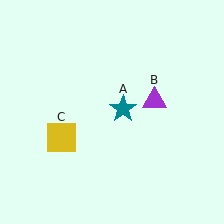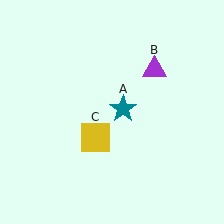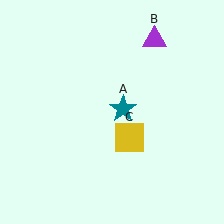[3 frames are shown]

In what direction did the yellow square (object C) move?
The yellow square (object C) moved right.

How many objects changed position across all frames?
2 objects changed position: purple triangle (object B), yellow square (object C).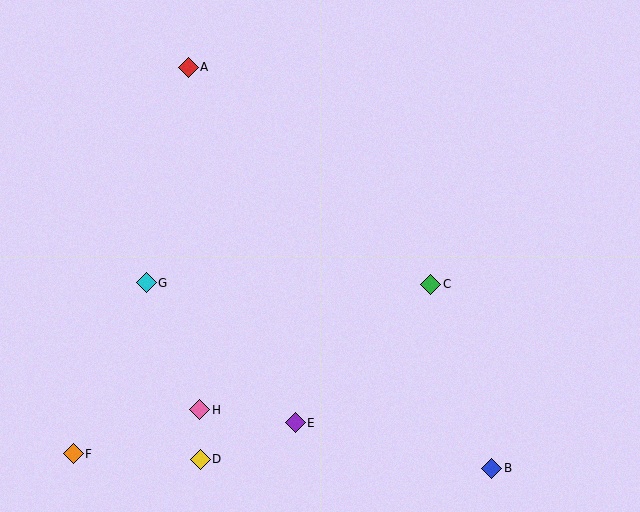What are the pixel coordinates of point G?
Point G is at (146, 283).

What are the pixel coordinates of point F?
Point F is at (73, 454).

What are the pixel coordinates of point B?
Point B is at (492, 468).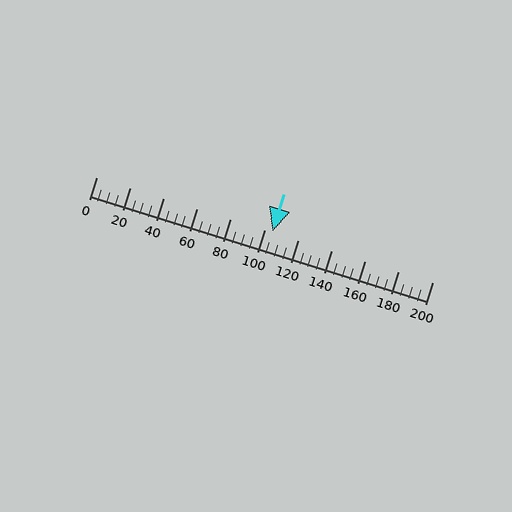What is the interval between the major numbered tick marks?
The major tick marks are spaced 20 units apart.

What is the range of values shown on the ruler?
The ruler shows values from 0 to 200.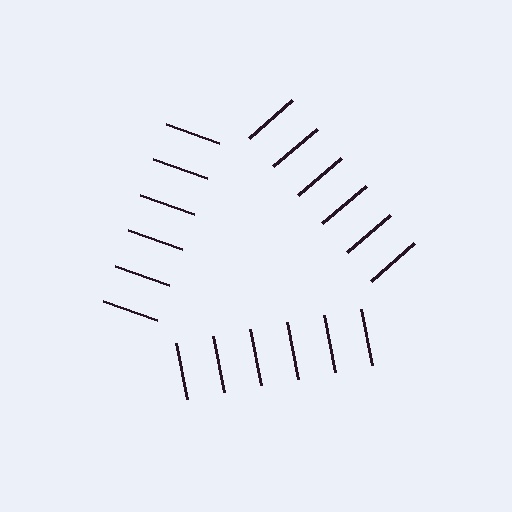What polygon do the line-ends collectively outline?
An illusory triangle — the line segments terminate on its edges but no continuous stroke is drawn.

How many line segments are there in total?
18 — 6 along each of the 3 edges.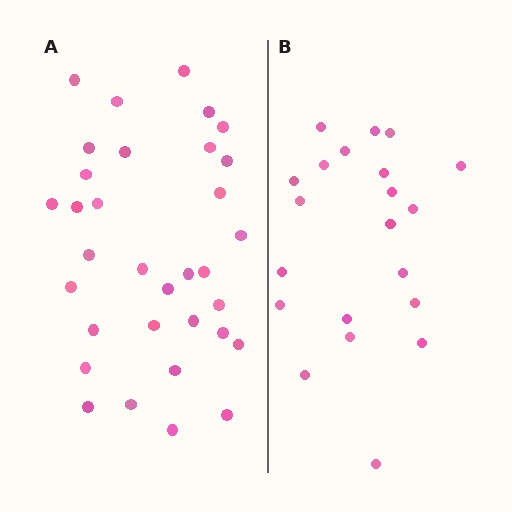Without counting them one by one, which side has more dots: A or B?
Region A (the left region) has more dots.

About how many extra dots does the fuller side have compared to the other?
Region A has roughly 12 or so more dots than region B.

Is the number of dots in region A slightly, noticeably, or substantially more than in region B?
Region A has substantially more. The ratio is roughly 1.6 to 1.